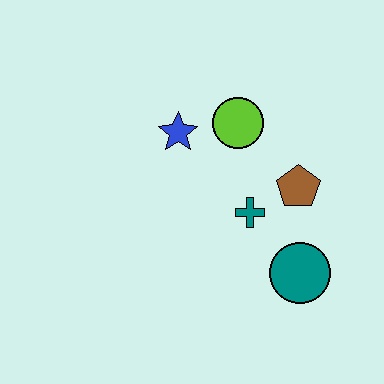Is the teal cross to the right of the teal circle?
No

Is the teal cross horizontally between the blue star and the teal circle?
Yes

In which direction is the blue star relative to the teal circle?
The blue star is above the teal circle.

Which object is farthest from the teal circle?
The blue star is farthest from the teal circle.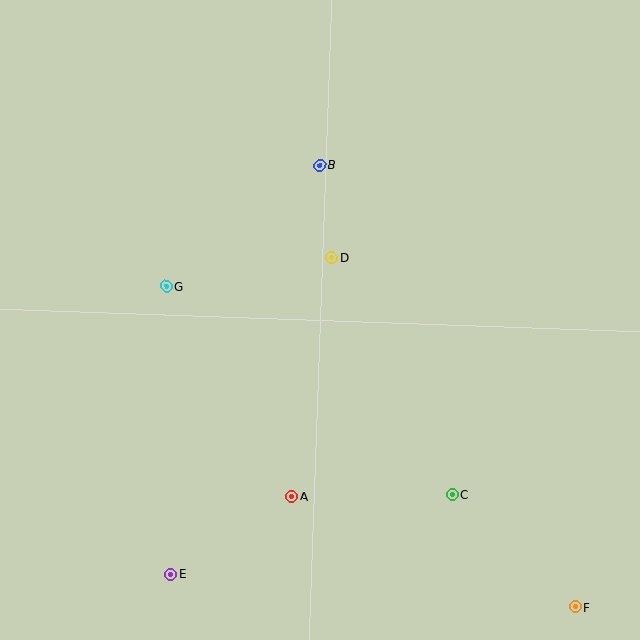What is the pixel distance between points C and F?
The distance between C and F is 167 pixels.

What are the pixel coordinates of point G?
Point G is at (166, 286).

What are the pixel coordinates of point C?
Point C is at (452, 495).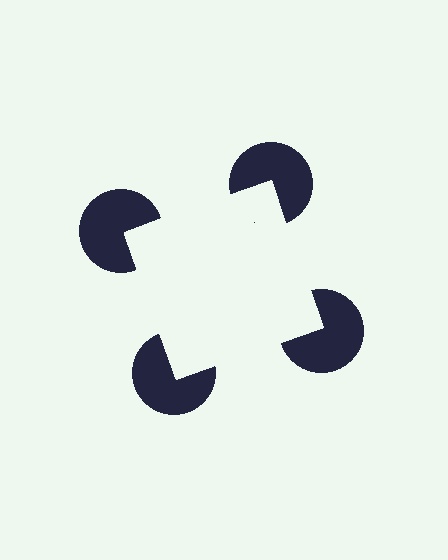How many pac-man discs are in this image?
There are 4 — one at each vertex of the illusory square.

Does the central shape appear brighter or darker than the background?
It typically appears slightly brighter than the background, even though no actual brightness change is drawn.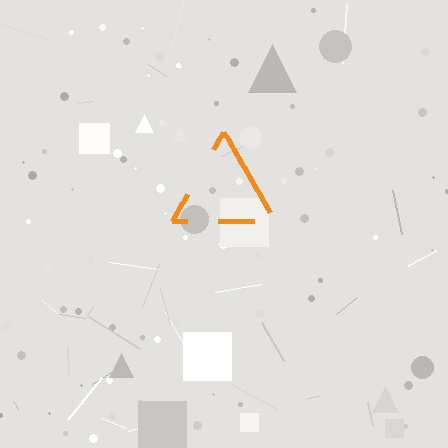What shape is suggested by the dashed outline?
The dashed outline suggests a triangle.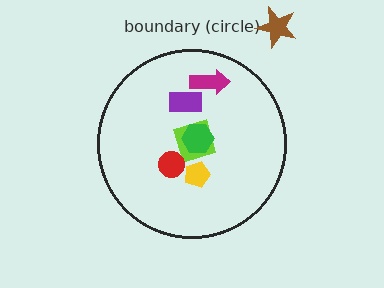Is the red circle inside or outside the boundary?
Inside.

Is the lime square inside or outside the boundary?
Inside.